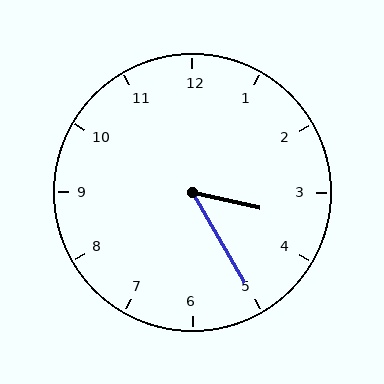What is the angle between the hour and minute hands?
Approximately 48 degrees.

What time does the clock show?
3:25.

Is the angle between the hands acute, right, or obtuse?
It is acute.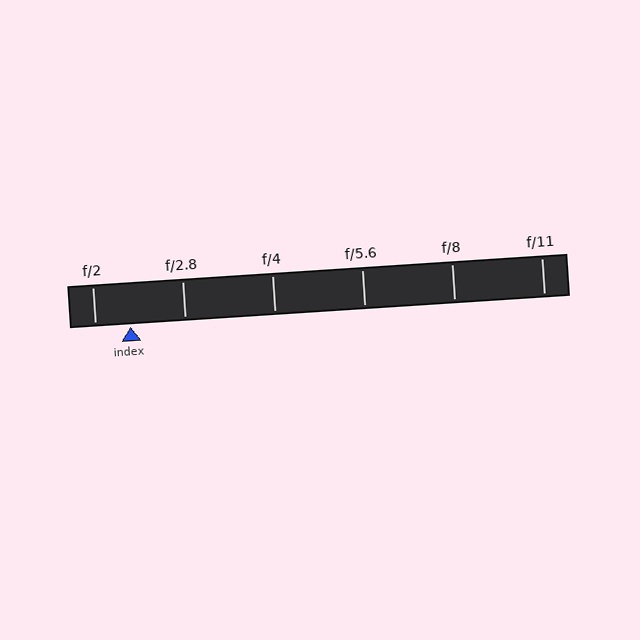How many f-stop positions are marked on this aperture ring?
There are 6 f-stop positions marked.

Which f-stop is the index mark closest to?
The index mark is closest to f/2.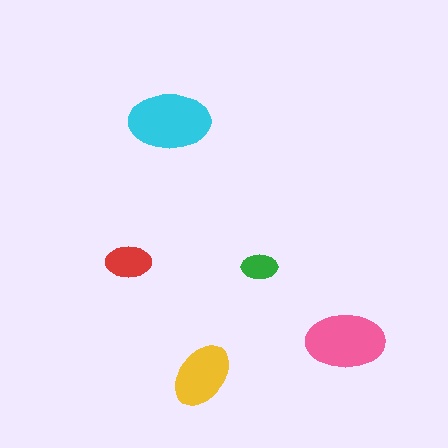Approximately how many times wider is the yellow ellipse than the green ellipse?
About 2 times wider.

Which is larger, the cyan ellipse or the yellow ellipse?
The cyan one.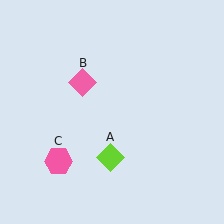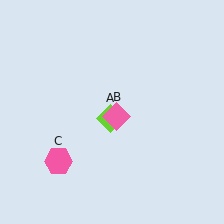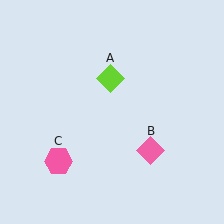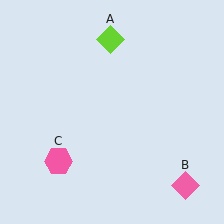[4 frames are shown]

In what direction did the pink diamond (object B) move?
The pink diamond (object B) moved down and to the right.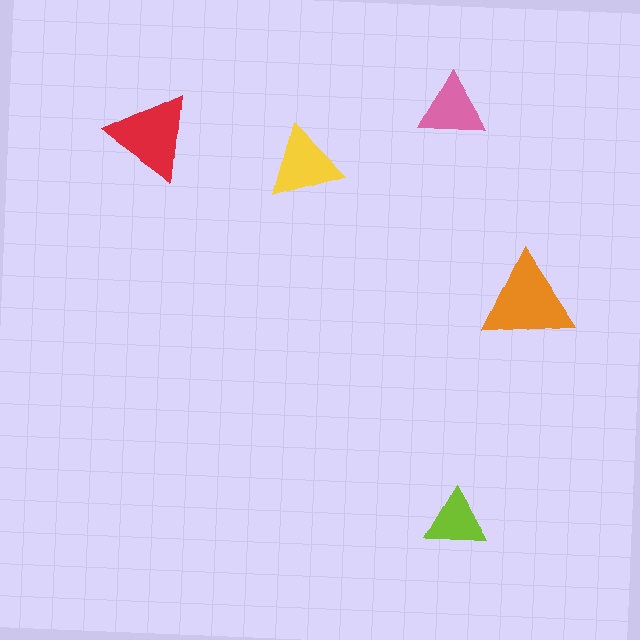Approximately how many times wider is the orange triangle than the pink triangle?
About 1.5 times wider.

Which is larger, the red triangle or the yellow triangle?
The red one.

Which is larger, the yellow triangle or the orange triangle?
The orange one.